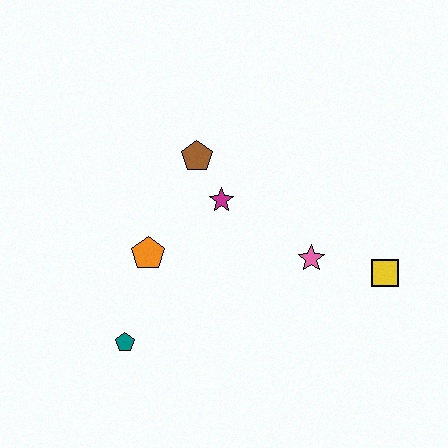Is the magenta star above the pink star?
Yes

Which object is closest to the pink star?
The yellow square is closest to the pink star.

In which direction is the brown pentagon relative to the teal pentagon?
The brown pentagon is above the teal pentagon.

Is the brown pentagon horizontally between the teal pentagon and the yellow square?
Yes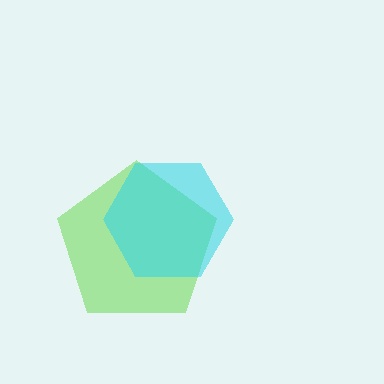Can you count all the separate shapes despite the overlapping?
Yes, there are 2 separate shapes.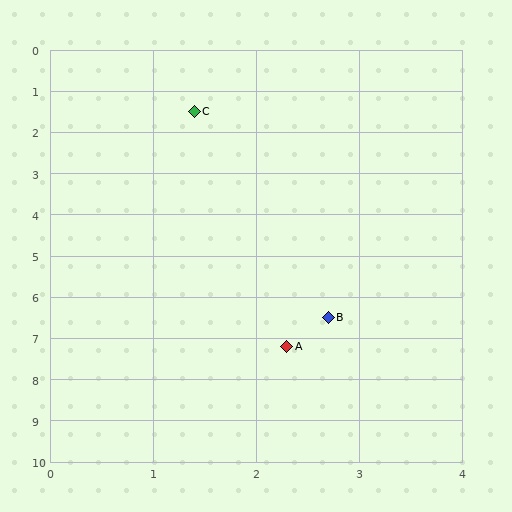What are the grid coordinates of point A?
Point A is at approximately (2.3, 7.2).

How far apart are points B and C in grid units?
Points B and C are about 5.2 grid units apart.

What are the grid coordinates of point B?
Point B is at approximately (2.7, 6.5).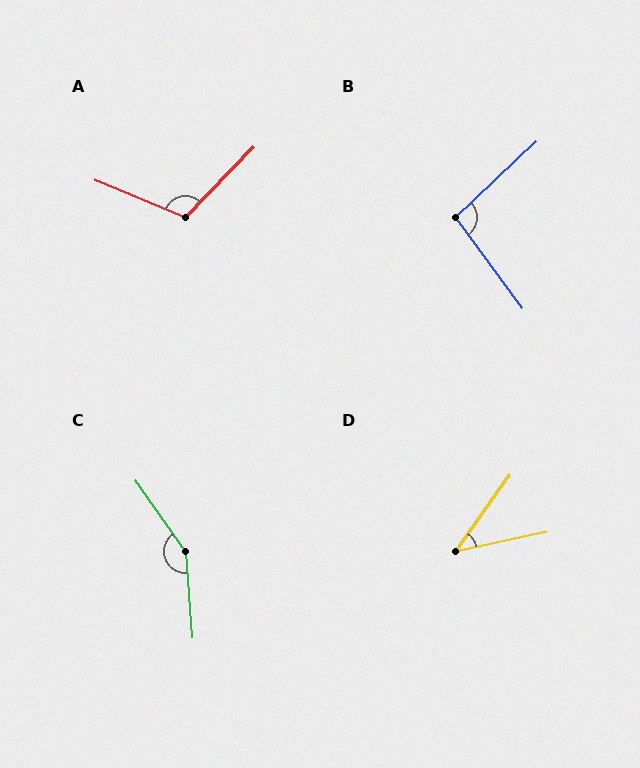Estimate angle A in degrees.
Approximately 112 degrees.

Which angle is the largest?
C, at approximately 150 degrees.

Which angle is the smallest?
D, at approximately 42 degrees.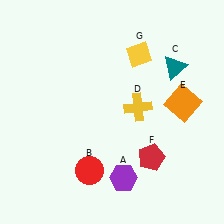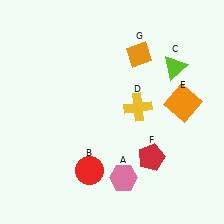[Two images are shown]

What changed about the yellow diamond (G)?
In Image 1, G is yellow. In Image 2, it changed to orange.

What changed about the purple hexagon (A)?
In Image 1, A is purple. In Image 2, it changed to pink.